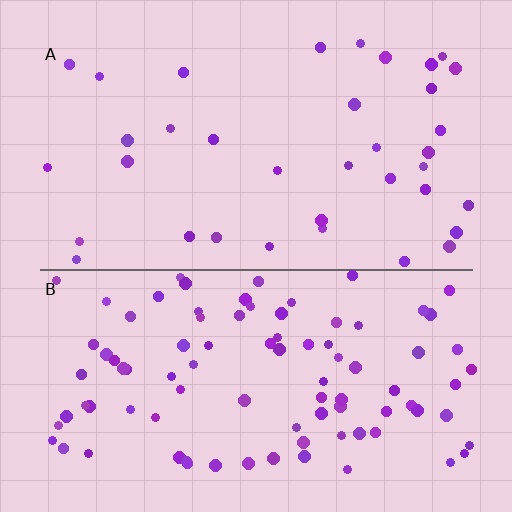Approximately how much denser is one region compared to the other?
Approximately 2.5× — region B over region A.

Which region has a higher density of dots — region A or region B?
B (the bottom).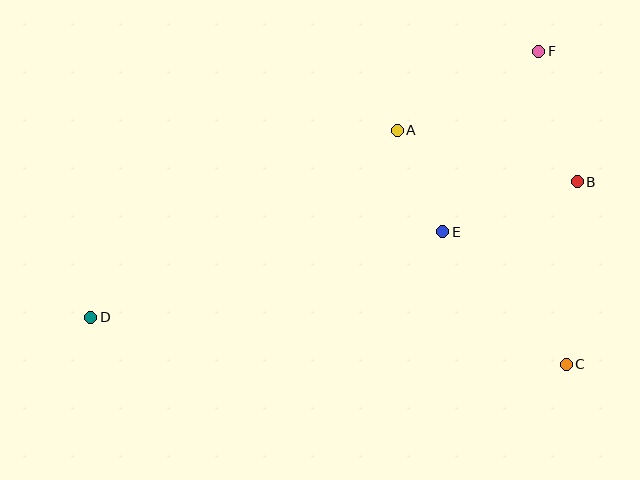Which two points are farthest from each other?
Points D and F are farthest from each other.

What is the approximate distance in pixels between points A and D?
The distance between A and D is approximately 359 pixels.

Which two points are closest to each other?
Points A and E are closest to each other.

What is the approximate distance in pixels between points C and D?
The distance between C and D is approximately 478 pixels.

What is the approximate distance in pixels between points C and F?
The distance between C and F is approximately 314 pixels.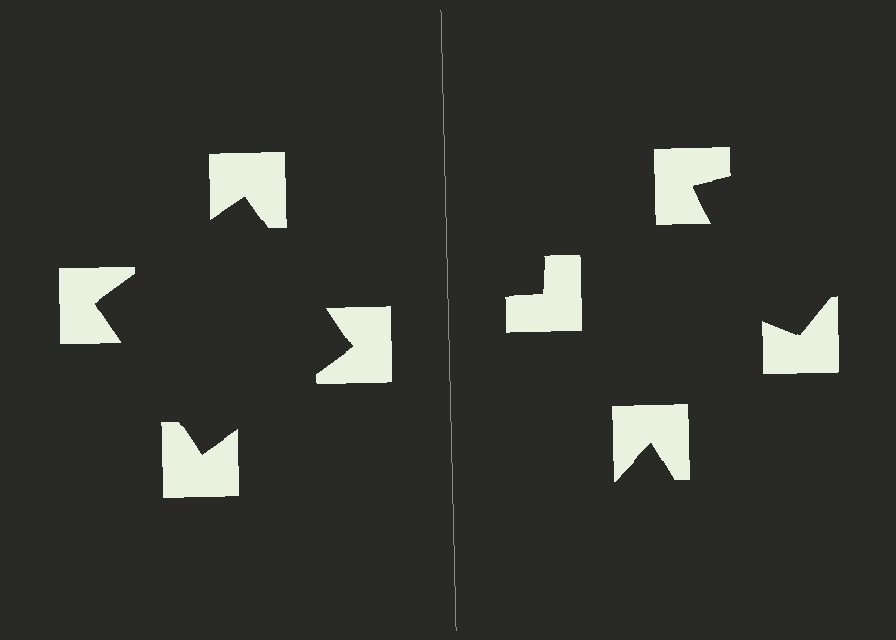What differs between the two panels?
The notched squares are positioned identically on both sides; only the wedge orientations differ. On the left they align to a square; on the right they are misaligned.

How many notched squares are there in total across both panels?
8 — 4 on each side.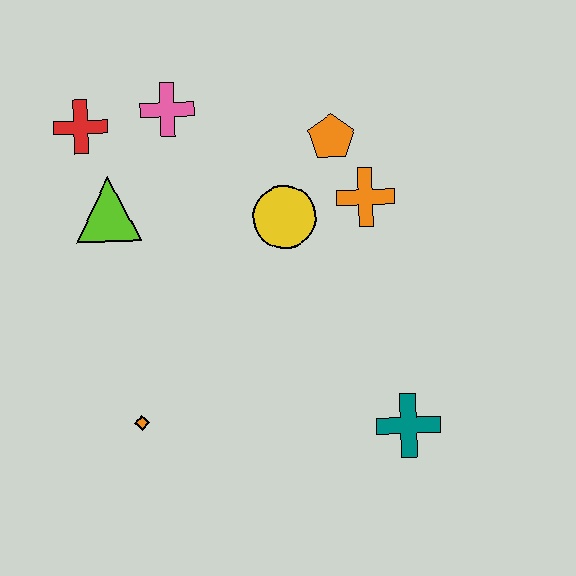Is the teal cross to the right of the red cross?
Yes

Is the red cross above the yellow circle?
Yes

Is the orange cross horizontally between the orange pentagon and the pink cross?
No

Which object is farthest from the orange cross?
The orange diamond is farthest from the orange cross.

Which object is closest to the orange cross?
The orange pentagon is closest to the orange cross.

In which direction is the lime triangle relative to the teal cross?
The lime triangle is to the left of the teal cross.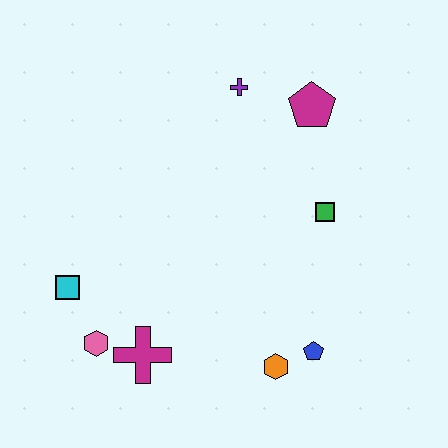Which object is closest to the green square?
The magenta pentagon is closest to the green square.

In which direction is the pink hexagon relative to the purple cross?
The pink hexagon is below the purple cross.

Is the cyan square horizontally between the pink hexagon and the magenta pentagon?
No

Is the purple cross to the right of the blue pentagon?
No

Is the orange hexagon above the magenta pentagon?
No